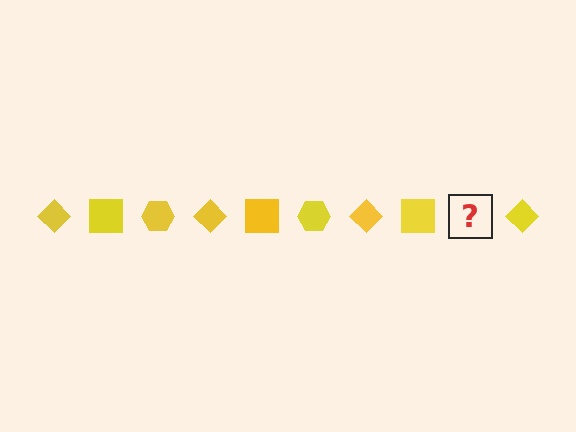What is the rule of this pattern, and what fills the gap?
The rule is that the pattern cycles through diamond, square, hexagon shapes in yellow. The gap should be filled with a yellow hexagon.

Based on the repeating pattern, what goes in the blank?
The blank should be a yellow hexagon.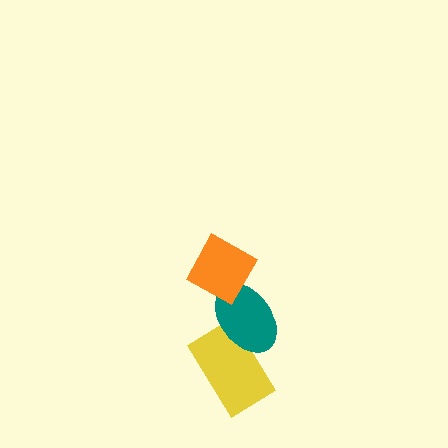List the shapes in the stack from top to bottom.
From top to bottom: the orange diamond, the teal ellipse, the yellow rectangle.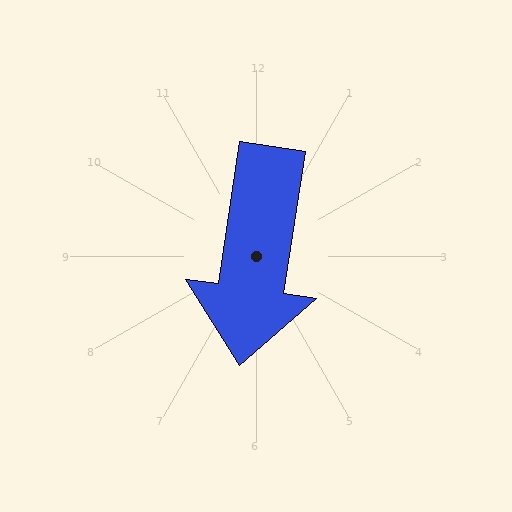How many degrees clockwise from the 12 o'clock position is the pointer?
Approximately 189 degrees.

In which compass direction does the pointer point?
South.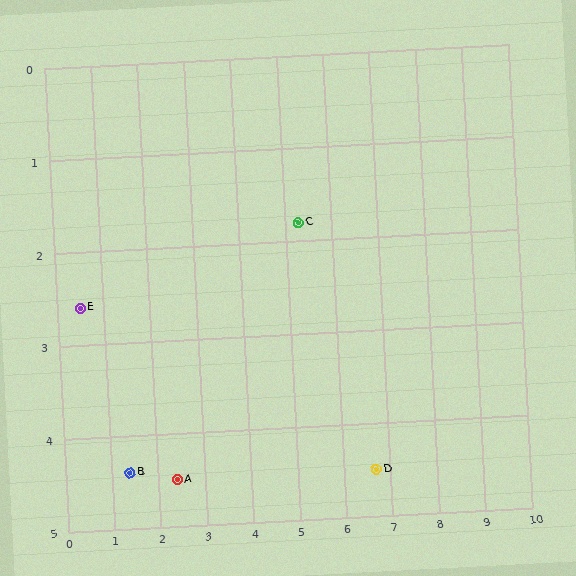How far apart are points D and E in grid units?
Points D and E are about 6.5 grid units apart.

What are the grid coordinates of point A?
Point A is at approximately (2.4, 4.5).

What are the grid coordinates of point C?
Point C is at approximately (5.3, 1.8).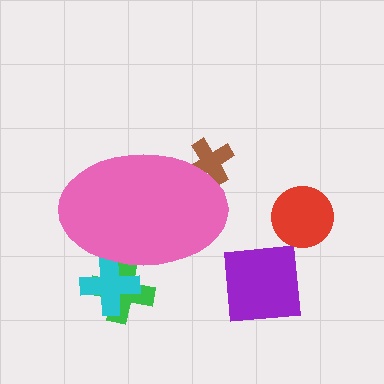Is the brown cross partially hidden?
Yes, the brown cross is partially hidden behind the pink ellipse.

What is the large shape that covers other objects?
A pink ellipse.